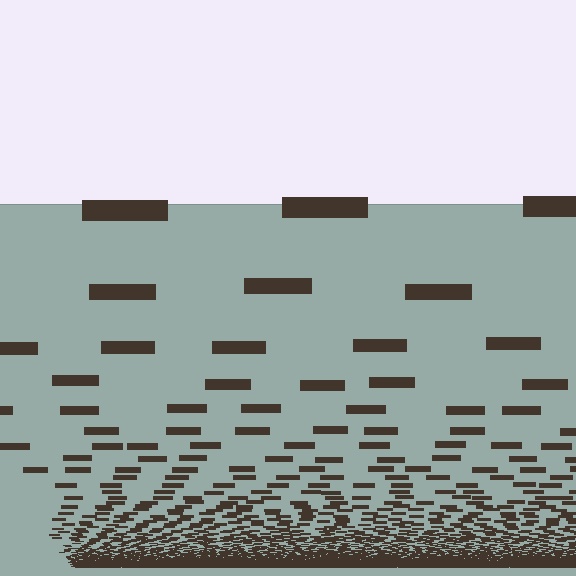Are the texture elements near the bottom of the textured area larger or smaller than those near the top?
Smaller. The gradient is inverted — elements near the bottom are smaller and denser.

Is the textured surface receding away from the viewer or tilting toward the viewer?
The surface appears to tilt toward the viewer. Texture elements get larger and sparser toward the top.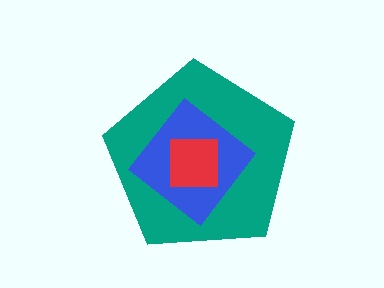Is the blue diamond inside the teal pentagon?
Yes.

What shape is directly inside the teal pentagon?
The blue diamond.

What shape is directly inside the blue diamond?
The red square.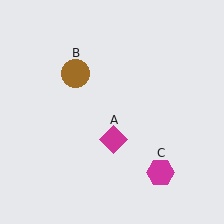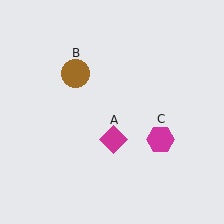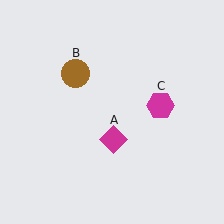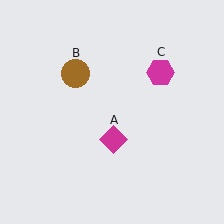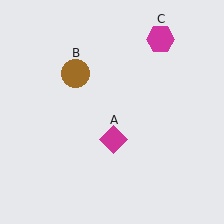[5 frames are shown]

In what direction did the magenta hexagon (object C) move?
The magenta hexagon (object C) moved up.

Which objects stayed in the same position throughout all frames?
Magenta diamond (object A) and brown circle (object B) remained stationary.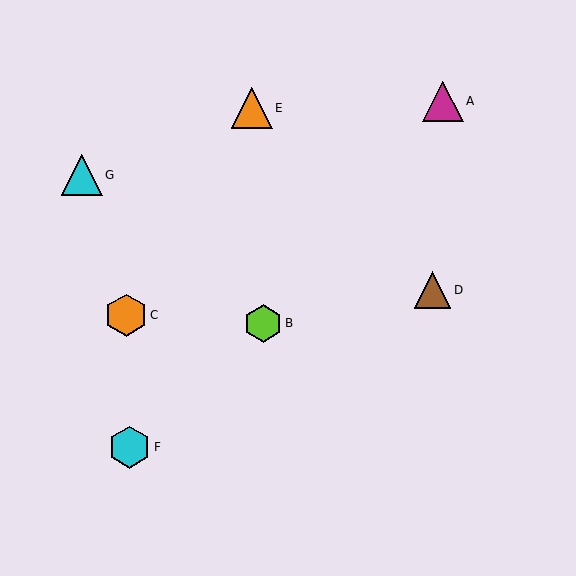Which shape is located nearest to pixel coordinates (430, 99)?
The magenta triangle (labeled A) at (443, 101) is nearest to that location.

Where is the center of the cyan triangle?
The center of the cyan triangle is at (82, 175).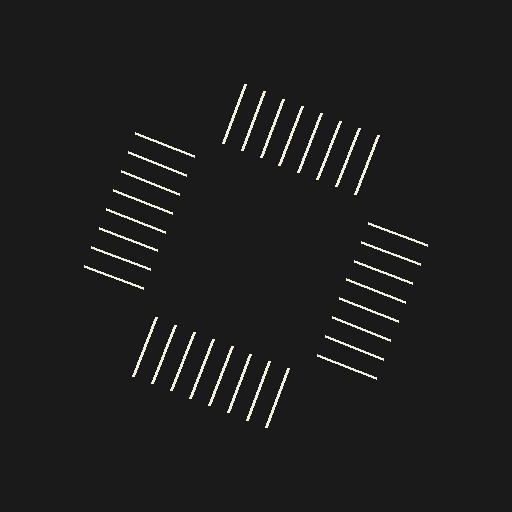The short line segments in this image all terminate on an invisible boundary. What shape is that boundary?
An illusory square — the line segments terminate on its edges but no continuous stroke is drawn.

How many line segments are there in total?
32 — 8 along each of the 4 edges.